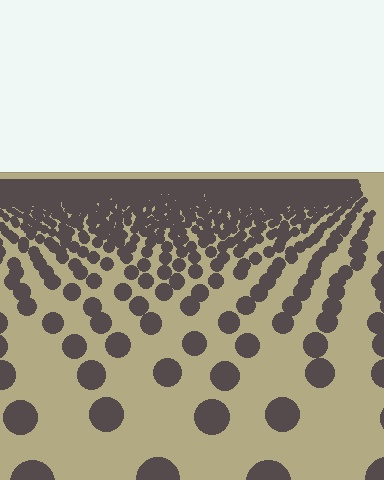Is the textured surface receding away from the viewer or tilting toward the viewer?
The surface is receding away from the viewer. Texture elements get smaller and denser toward the top.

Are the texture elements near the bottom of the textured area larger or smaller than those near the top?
Larger. Near the bottom, elements are closer to the viewer and appear at a bigger on-screen size.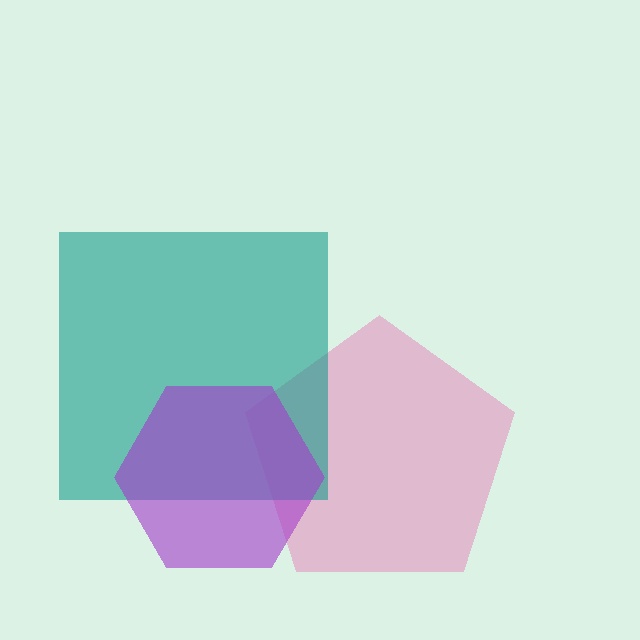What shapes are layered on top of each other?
The layered shapes are: a pink pentagon, a teal square, a purple hexagon.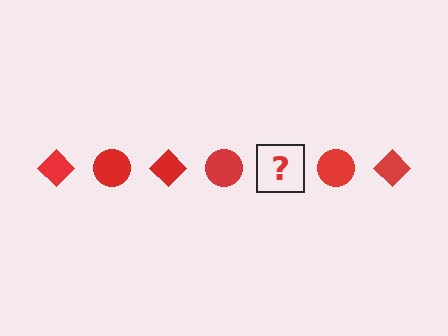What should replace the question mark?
The question mark should be replaced with a red diamond.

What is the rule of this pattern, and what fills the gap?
The rule is that the pattern cycles through diamond, circle shapes in red. The gap should be filled with a red diamond.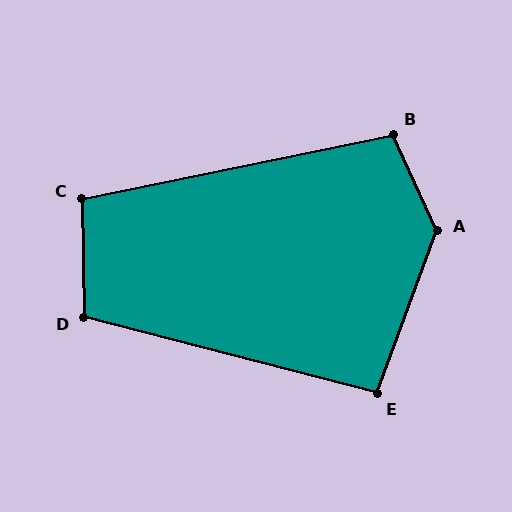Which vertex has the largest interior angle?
A, at approximately 135 degrees.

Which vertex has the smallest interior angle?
E, at approximately 96 degrees.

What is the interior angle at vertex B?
Approximately 103 degrees (obtuse).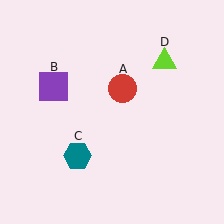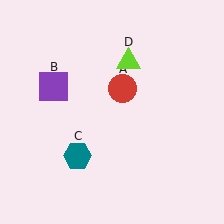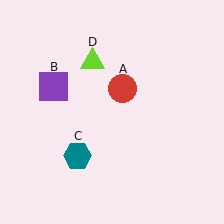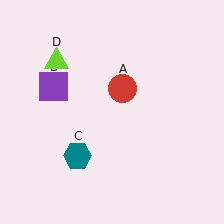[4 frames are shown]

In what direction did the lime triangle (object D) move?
The lime triangle (object D) moved left.